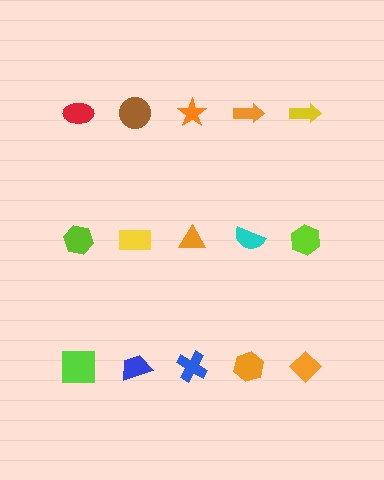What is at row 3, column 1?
A lime square.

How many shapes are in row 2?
5 shapes.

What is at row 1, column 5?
A yellow arrow.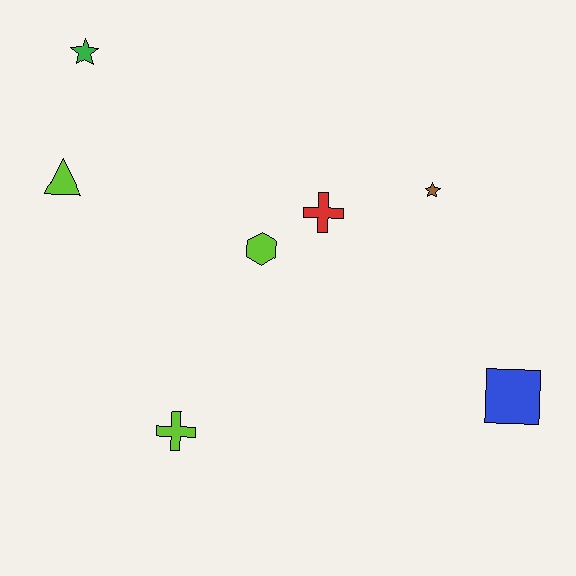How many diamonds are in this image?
There are no diamonds.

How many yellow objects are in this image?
There are no yellow objects.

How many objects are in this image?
There are 7 objects.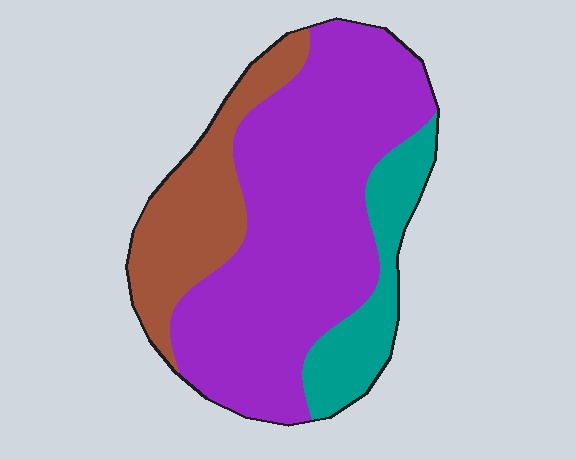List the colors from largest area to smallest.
From largest to smallest: purple, brown, teal.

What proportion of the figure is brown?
Brown takes up about one fifth (1/5) of the figure.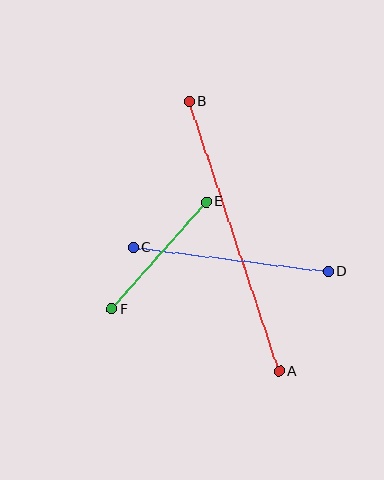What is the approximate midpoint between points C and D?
The midpoint is at approximately (231, 259) pixels.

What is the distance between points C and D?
The distance is approximately 196 pixels.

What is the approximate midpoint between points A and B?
The midpoint is at approximately (234, 236) pixels.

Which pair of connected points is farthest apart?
Points A and B are farthest apart.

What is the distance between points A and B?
The distance is approximately 284 pixels.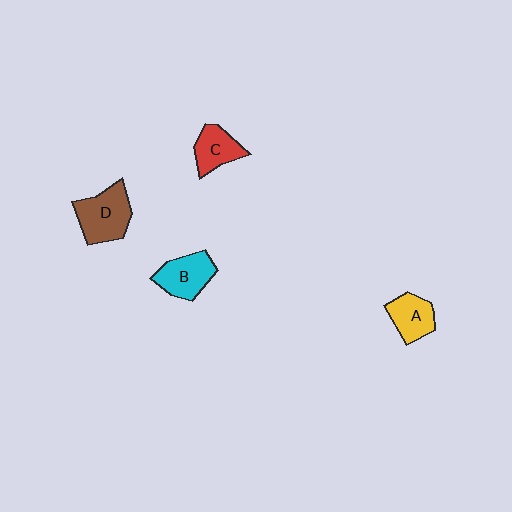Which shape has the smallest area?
Shape C (red).